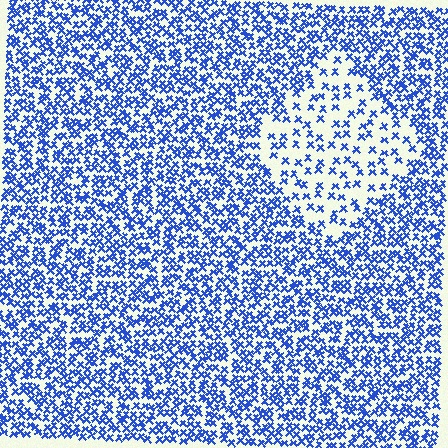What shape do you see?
I see a diamond.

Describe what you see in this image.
The image contains small blue elements arranged at two different densities. A diamond-shaped region is visible where the elements are less densely packed than the surrounding area.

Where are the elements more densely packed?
The elements are more densely packed outside the diamond boundary.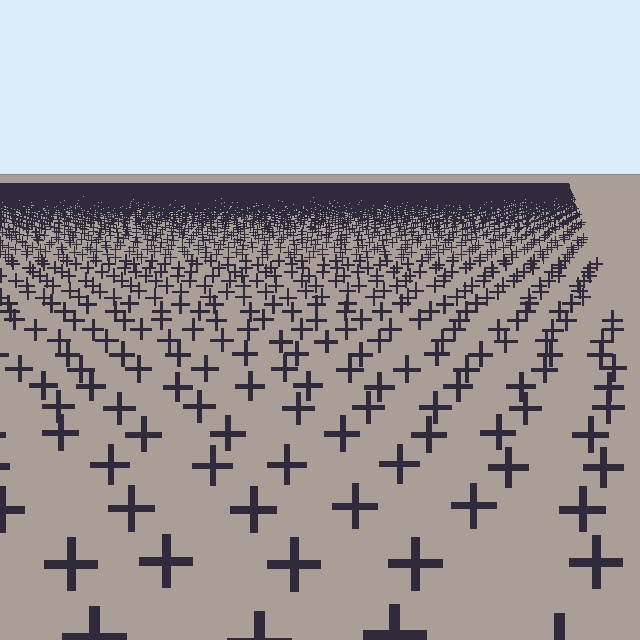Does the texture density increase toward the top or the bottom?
Density increases toward the top.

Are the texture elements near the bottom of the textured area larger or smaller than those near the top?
Larger. Near the bottom, elements are closer to the viewer and appear at a bigger on-screen size.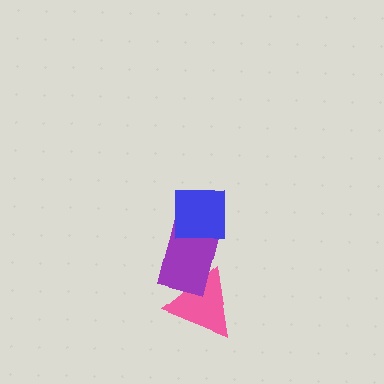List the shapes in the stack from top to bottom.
From top to bottom: the blue square, the purple rectangle, the pink triangle.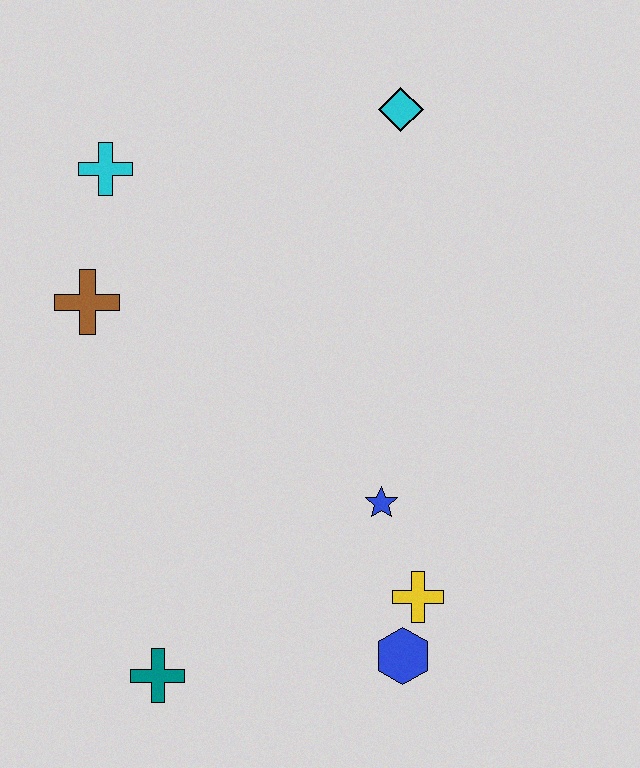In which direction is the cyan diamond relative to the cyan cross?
The cyan diamond is to the right of the cyan cross.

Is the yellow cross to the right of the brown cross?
Yes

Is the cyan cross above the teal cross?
Yes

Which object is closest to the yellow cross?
The blue hexagon is closest to the yellow cross.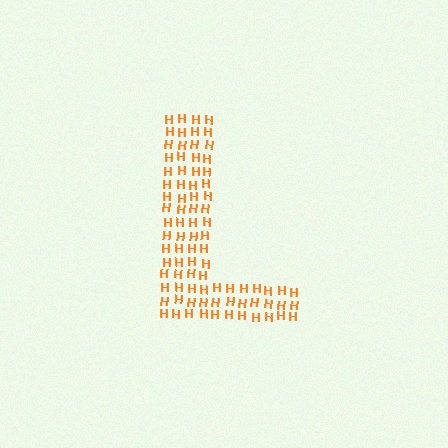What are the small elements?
The small elements are letter H's.